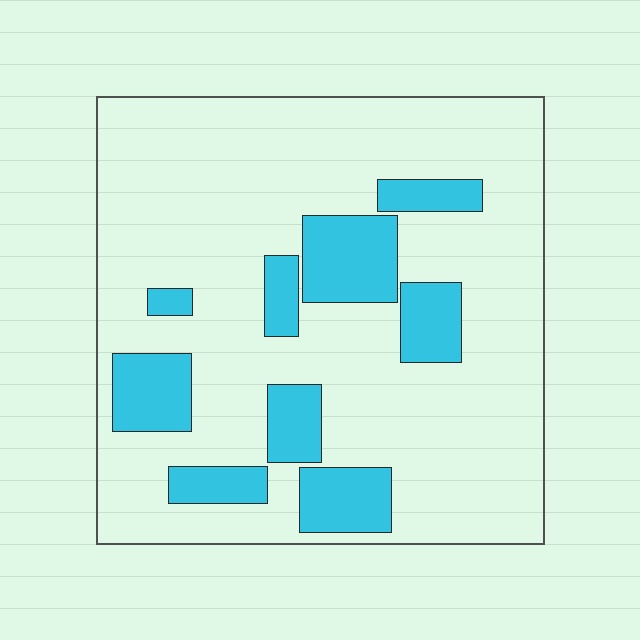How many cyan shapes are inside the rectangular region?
9.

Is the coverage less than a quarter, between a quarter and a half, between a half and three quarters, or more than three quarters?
Less than a quarter.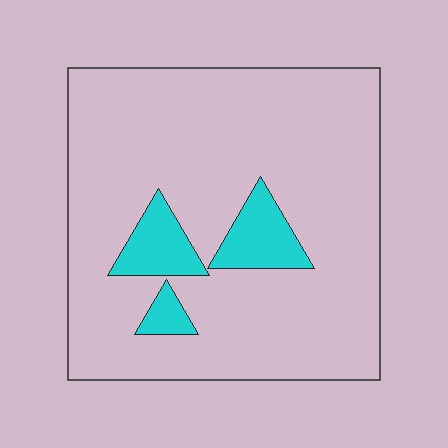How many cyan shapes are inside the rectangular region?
3.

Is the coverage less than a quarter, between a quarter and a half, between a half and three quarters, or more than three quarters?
Less than a quarter.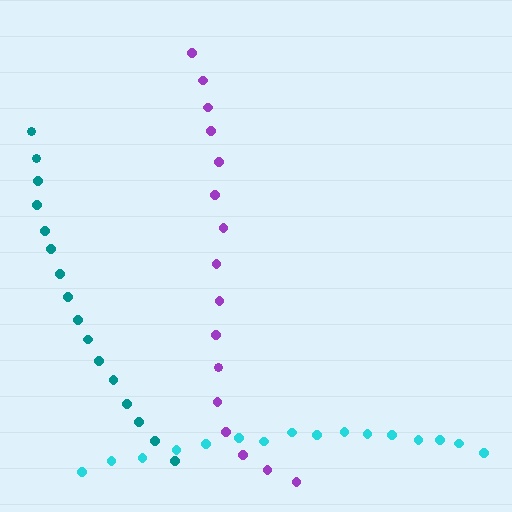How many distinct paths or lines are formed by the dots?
There are 3 distinct paths.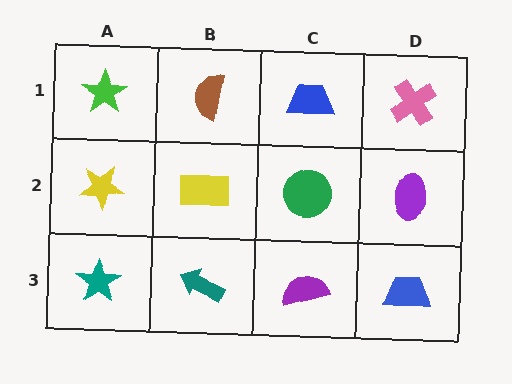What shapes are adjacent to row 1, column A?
A yellow star (row 2, column A), a brown semicircle (row 1, column B).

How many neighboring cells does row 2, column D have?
3.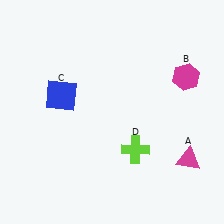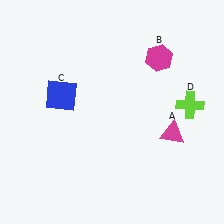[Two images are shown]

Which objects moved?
The objects that moved are: the magenta triangle (A), the magenta hexagon (B), the lime cross (D).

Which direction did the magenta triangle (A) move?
The magenta triangle (A) moved up.